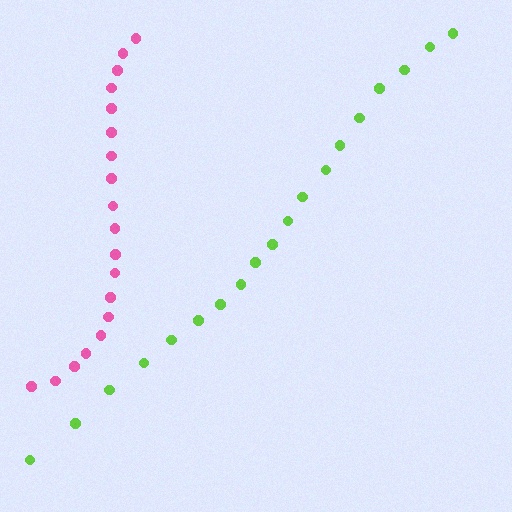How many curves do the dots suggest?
There are 2 distinct paths.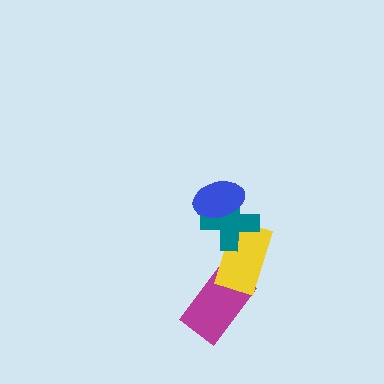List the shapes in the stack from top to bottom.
From top to bottom: the blue ellipse, the teal cross, the yellow rectangle, the magenta rectangle.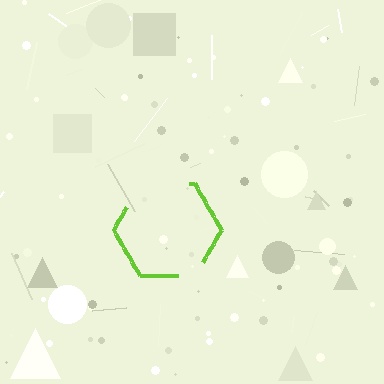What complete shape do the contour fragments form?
The contour fragments form a hexagon.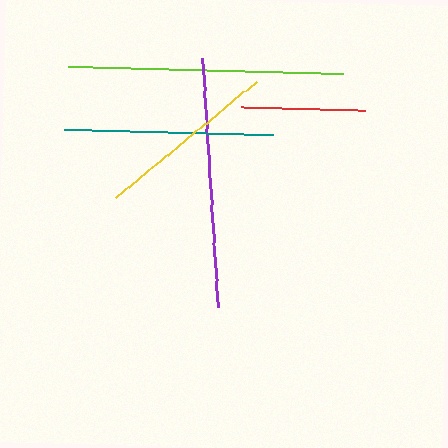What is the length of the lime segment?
The lime segment is approximately 275 pixels long.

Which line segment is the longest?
The lime line is the longest at approximately 275 pixels.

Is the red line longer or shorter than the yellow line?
The yellow line is longer than the red line.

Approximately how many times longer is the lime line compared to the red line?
The lime line is approximately 2.2 times the length of the red line.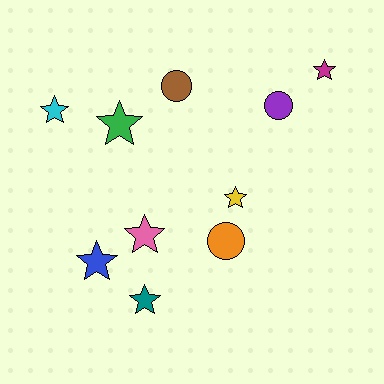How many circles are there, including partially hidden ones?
There are 3 circles.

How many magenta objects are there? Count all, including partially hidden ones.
There is 1 magenta object.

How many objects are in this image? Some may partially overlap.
There are 10 objects.